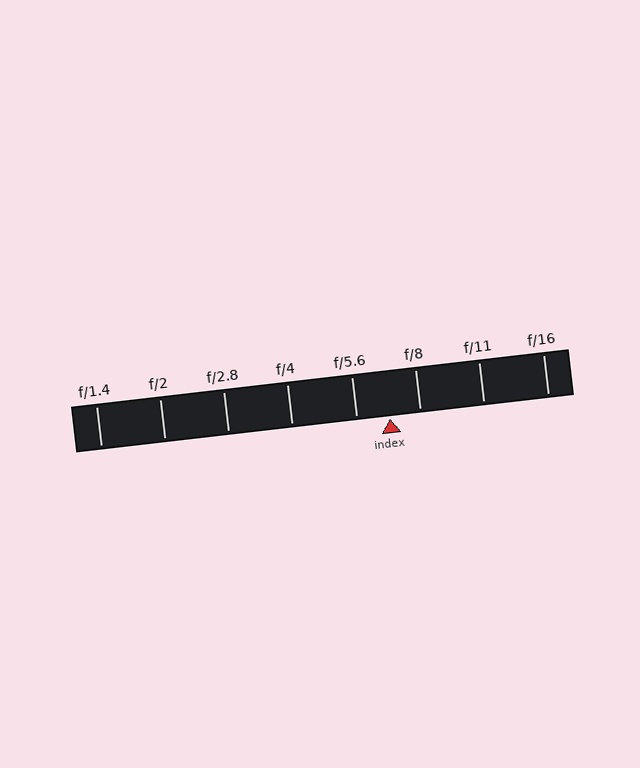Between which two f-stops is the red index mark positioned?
The index mark is between f/5.6 and f/8.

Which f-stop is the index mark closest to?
The index mark is closest to f/8.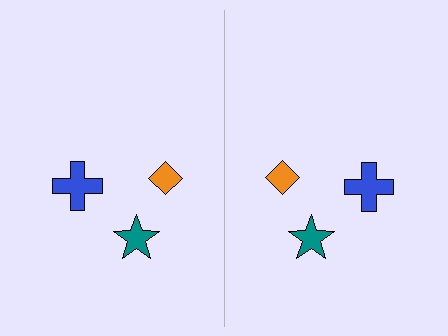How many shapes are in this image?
There are 6 shapes in this image.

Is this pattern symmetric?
Yes, this pattern has bilateral (reflection) symmetry.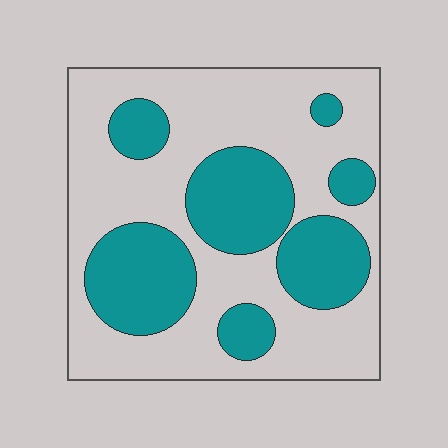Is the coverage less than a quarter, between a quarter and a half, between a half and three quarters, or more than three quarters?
Between a quarter and a half.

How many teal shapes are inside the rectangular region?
7.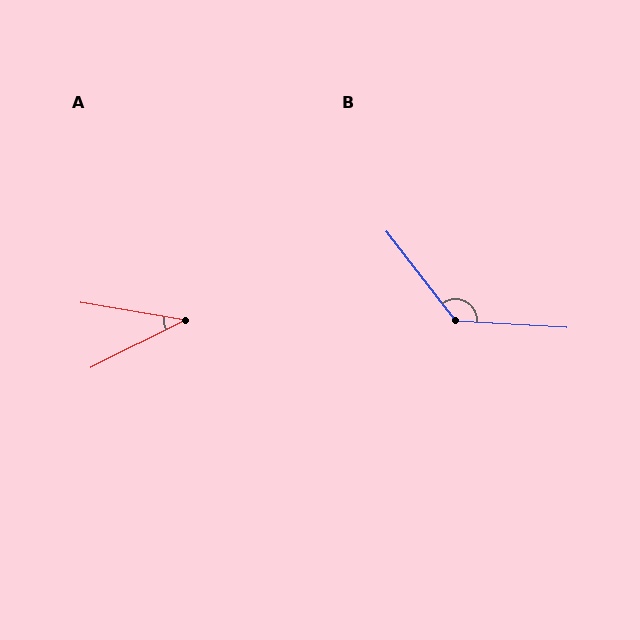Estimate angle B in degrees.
Approximately 131 degrees.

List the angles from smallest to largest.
A (37°), B (131°).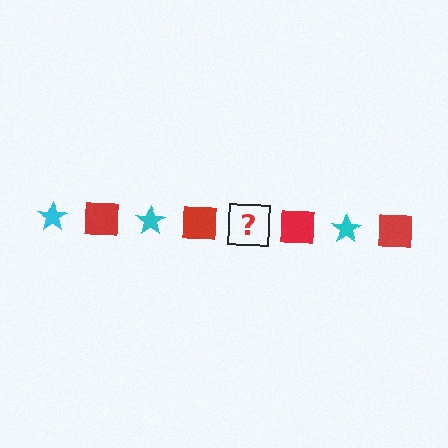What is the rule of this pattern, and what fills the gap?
The rule is that the pattern alternates between cyan star and red square. The gap should be filled with a cyan star.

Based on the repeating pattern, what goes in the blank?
The blank should be a cyan star.